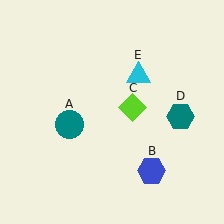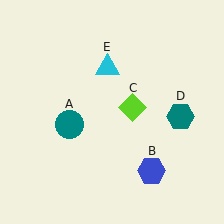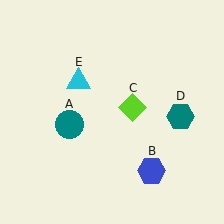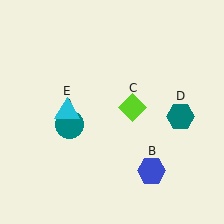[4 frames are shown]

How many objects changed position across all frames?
1 object changed position: cyan triangle (object E).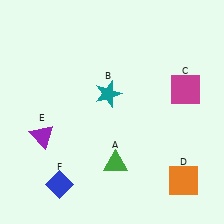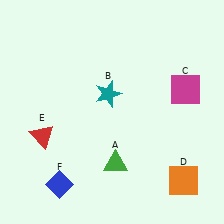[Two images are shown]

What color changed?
The triangle (E) changed from purple in Image 1 to red in Image 2.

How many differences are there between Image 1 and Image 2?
There is 1 difference between the two images.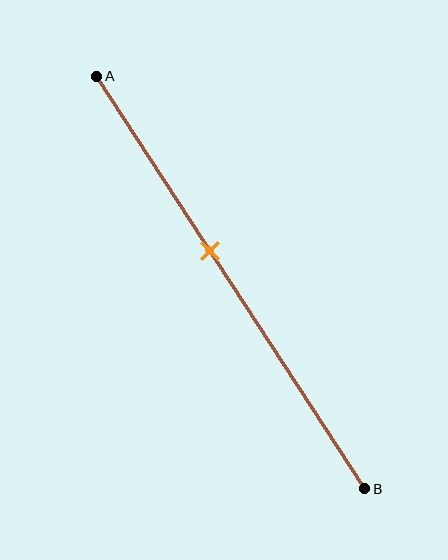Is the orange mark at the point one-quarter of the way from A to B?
No, the mark is at about 40% from A, not at the 25% one-quarter point.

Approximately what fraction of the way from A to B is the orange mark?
The orange mark is approximately 40% of the way from A to B.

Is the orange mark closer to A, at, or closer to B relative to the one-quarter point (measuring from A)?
The orange mark is closer to point B than the one-quarter point of segment AB.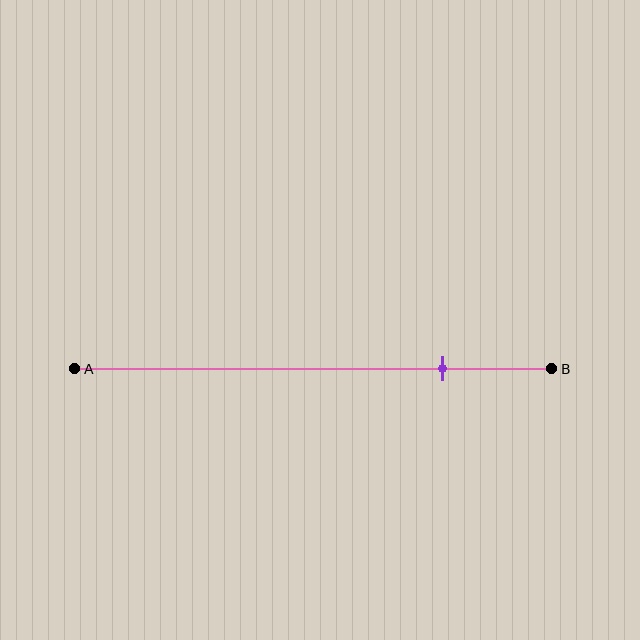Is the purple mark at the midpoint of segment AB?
No, the mark is at about 75% from A, not at the 50% midpoint.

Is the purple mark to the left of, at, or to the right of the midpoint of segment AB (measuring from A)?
The purple mark is to the right of the midpoint of segment AB.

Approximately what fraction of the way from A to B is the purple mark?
The purple mark is approximately 75% of the way from A to B.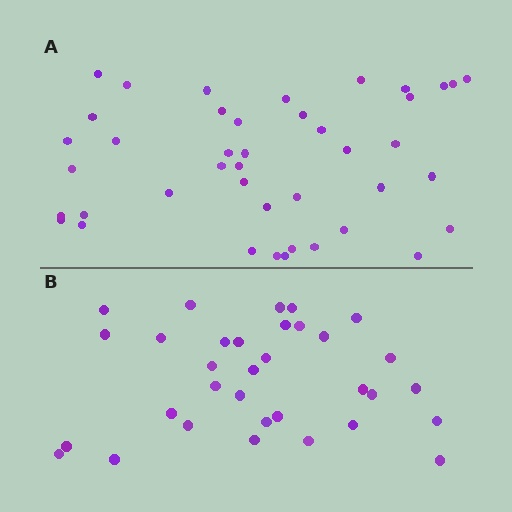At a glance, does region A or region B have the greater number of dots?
Region A (the top region) has more dots.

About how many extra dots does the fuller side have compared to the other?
Region A has roughly 8 or so more dots than region B.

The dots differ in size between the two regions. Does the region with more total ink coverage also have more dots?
No. Region B has more total ink coverage because its dots are larger, but region A actually contains more individual dots. Total area can be misleading — the number of items is what matters here.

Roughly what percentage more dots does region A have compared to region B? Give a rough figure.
About 25% more.